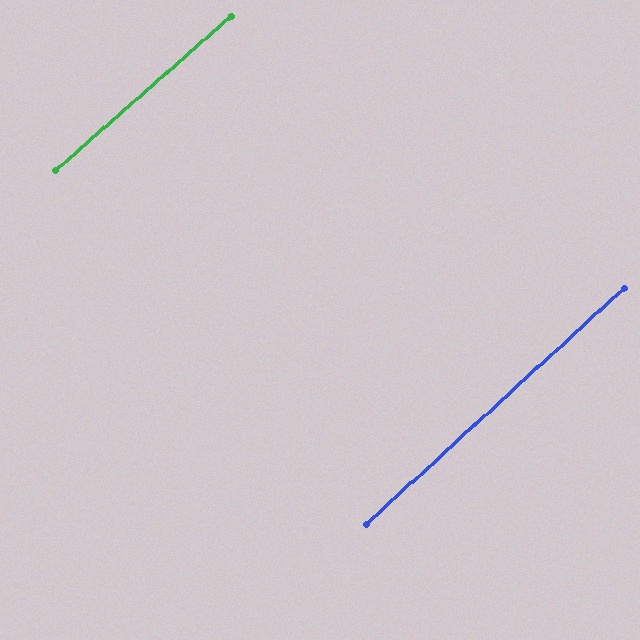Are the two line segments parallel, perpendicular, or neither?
Parallel — their directions differ by only 1.3°.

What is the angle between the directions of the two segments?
Approximately 1 degree.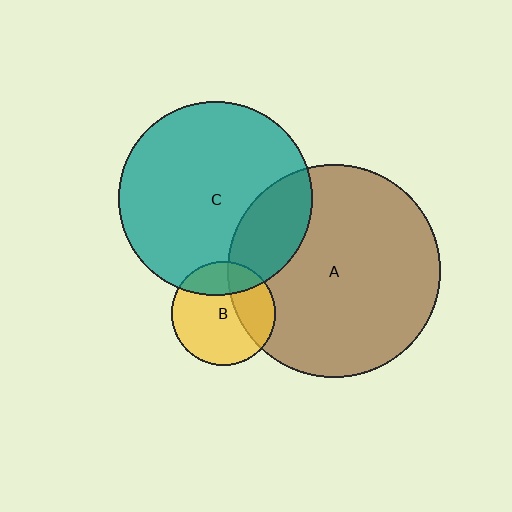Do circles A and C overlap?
Yes.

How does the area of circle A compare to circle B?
Approximately 4.2 times.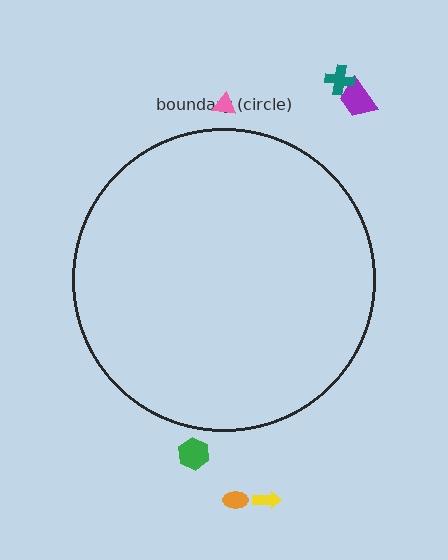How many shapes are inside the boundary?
0 inside, 6 outside.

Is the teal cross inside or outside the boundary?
Outside.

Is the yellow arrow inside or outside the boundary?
Outside.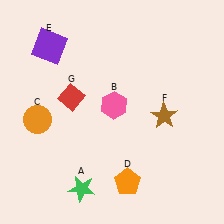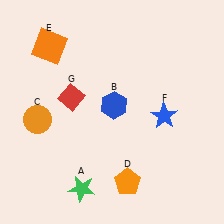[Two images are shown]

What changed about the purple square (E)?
In Image 1, E is purple. In Image 2, it changed to orange.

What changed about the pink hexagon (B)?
In Image 1, B is pink. In Image 2, it changed to blue.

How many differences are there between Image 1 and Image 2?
There are 3 differences between the two images.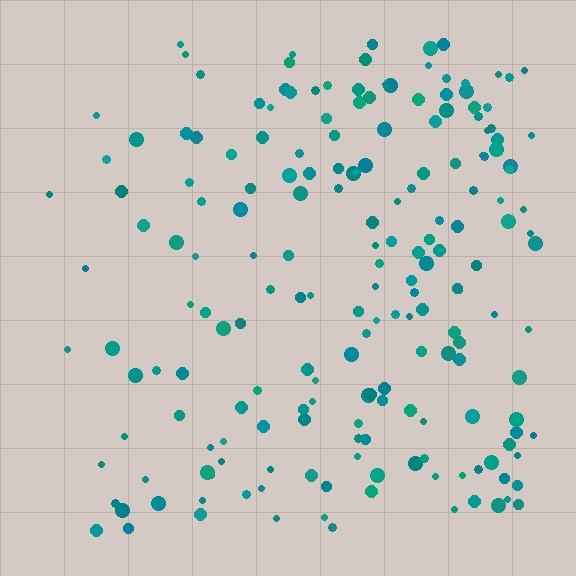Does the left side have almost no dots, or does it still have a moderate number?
Still a moderate number, just noticeably fewer than the right.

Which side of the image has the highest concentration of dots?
The right.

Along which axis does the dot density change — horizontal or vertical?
Horizontal.